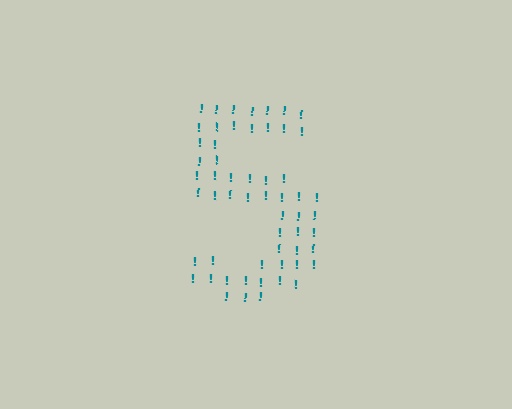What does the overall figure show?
The overall figure shows the digit 5.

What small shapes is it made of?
It is made of small exclamation marks.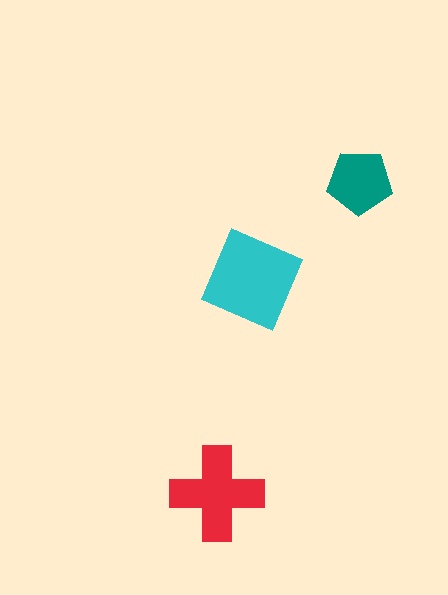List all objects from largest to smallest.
The cyan diamond, the red cross, the teal pentagon.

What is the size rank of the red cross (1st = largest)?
2nd.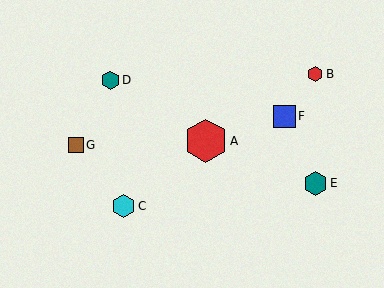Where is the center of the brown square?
The center of the brown square is at (76, 145).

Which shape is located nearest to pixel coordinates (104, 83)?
The teal hexagon (labeled D) at (110, 80) is nearest to that location.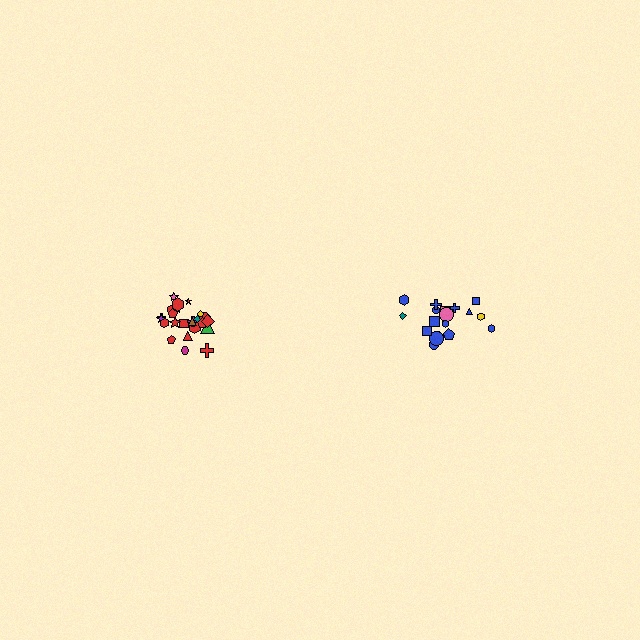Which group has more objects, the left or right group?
The left group.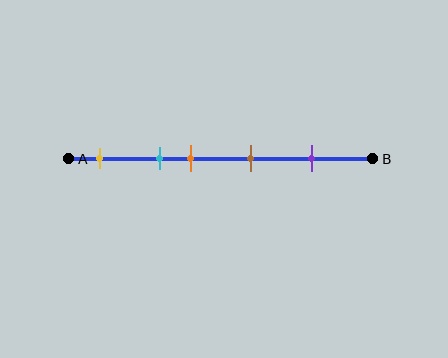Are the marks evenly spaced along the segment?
No, the marks are not evenly spaced.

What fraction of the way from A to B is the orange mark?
The orange mark is approximately 40% (0.4) of the way from A to B.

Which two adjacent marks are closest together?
The cyan and orange marks are the closest adjacent pair.